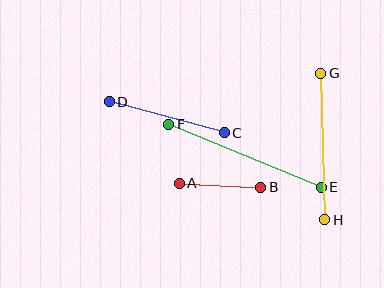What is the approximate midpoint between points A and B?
The midpoint is at approximately (220, 185) pixels.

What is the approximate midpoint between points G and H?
The midpoint is at approximately (323, 147) pixels.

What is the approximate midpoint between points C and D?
The midpoint is at approximately (167, 117) pixels.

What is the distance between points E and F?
The distance is approximately 165 pixels.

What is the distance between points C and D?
The distance is approximately 119 pixels.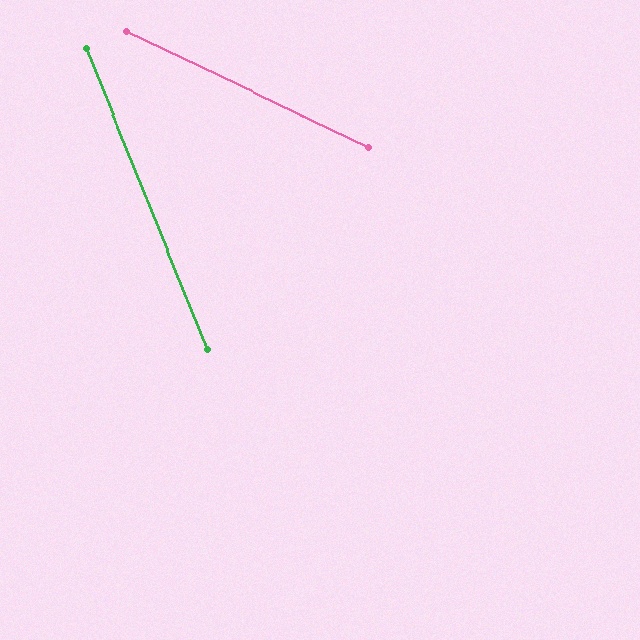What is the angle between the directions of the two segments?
Approximately 42 degrees.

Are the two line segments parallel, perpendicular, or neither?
Neither parallel nor perpendicular — they differ by about 42°.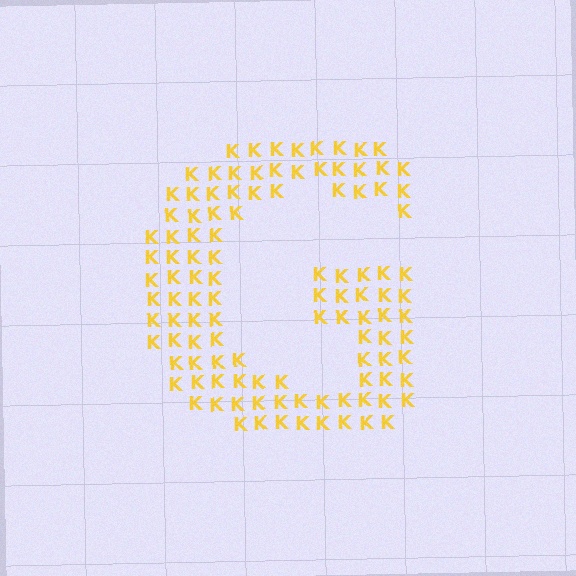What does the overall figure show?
The overall figure shows the letter G.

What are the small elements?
The small elements are letter K's.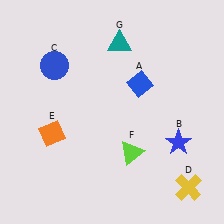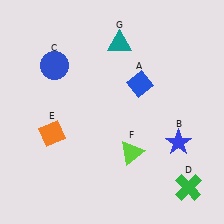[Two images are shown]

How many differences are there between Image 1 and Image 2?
There is 1 difference between the two images.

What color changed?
The cross (D) changed from yellow in Image 1 to green in Image 2.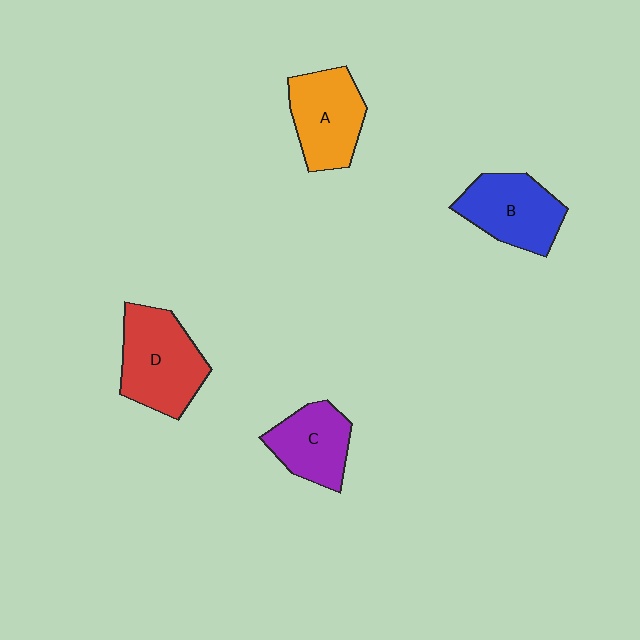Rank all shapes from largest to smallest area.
From largest to smallest: D (red), A (orange), B (blue), C (purple).